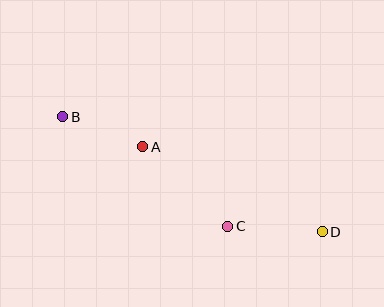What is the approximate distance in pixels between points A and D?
The distance between A and D is approximately 198 pixels.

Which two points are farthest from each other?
Points B and D are farthest from each other.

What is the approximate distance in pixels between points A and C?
The distance between A and C is approximately 116 pixels.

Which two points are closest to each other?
Points A and B are closest to each other.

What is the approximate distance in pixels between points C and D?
The distance between C and D is approximately 95 pixels.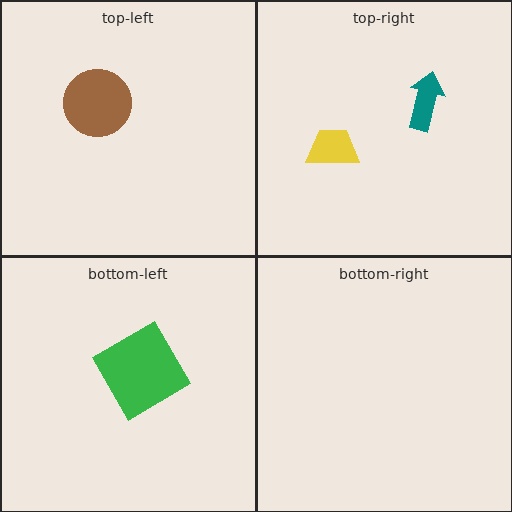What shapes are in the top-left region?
The brown circle.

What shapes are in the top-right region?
The yellow trapezoid, the teal arrow.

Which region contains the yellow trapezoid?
The top-right region.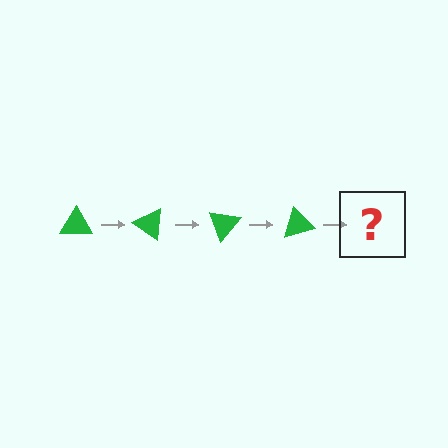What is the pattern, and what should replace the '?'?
The pattern is that the triangle rotates 35 degrees each step. The '?' should be a green triangle rotated 140 degrees.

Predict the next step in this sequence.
The next step is a green triangle rotated 140 degrees.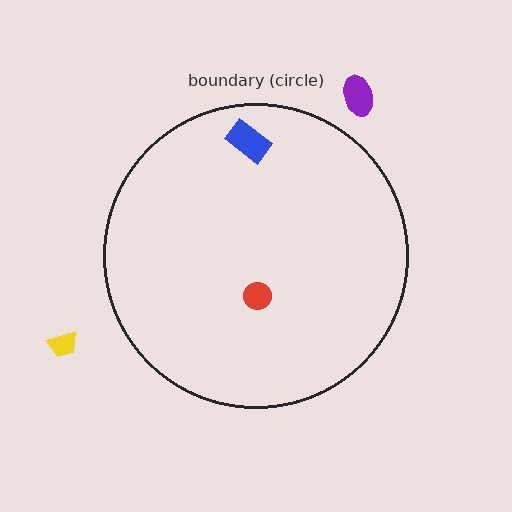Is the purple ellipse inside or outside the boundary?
Outside.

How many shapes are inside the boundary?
2 inside, 2 outside.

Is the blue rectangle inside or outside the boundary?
Inside.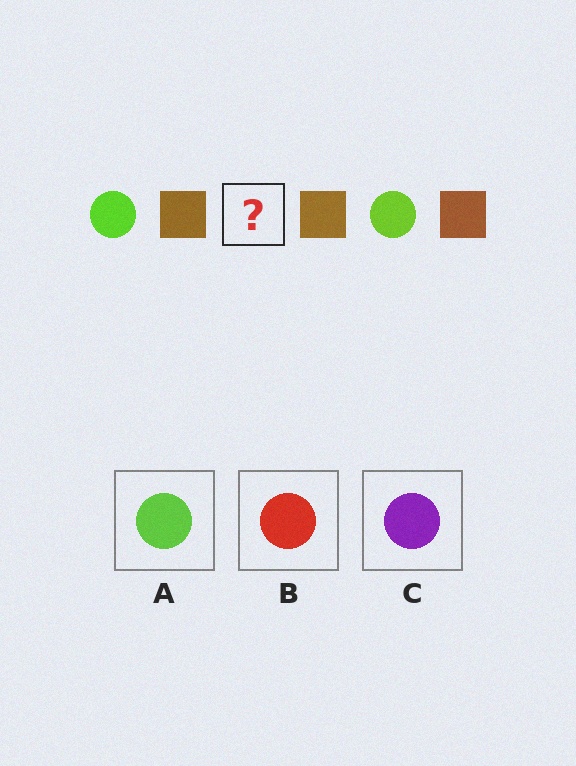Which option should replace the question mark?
Option A.